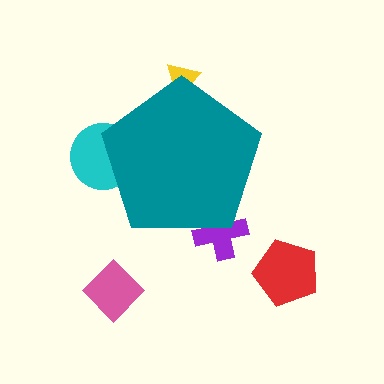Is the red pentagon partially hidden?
No, the red pentagon is fully visible.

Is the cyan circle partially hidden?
Yes, the cyan circle is partially hidden behind the teal pentagon.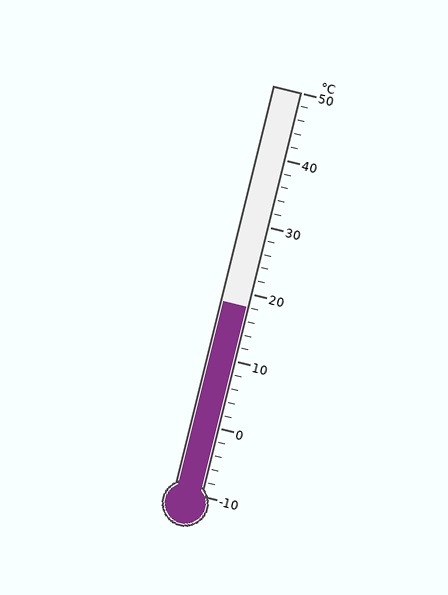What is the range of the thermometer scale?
The thermometer scale ranges from -10°C to 50°C.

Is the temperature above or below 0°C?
The temperature is above 0°C.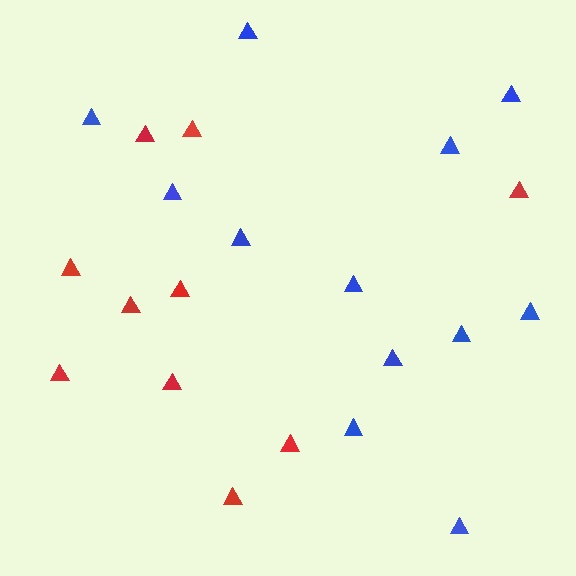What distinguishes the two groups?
There are 2 groups: one group of blue triangles (12) and one group of red triangles (10).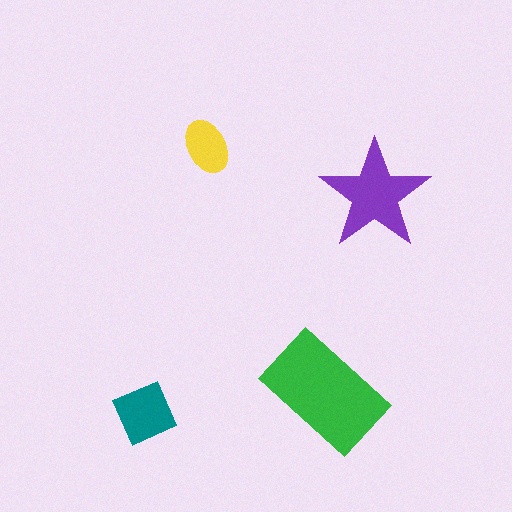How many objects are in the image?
There are 4 objects in the image.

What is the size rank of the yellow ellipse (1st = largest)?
4th.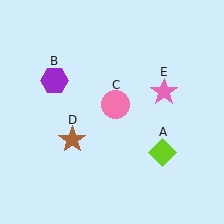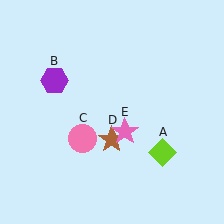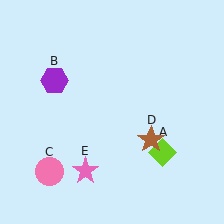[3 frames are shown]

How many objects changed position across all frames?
3 objects changed position: pink circle (object C), brown star (object D), pink star (object E).